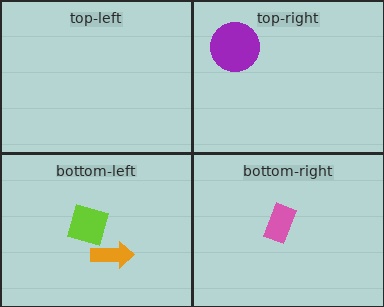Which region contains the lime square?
The bottom-left region.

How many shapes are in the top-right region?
1.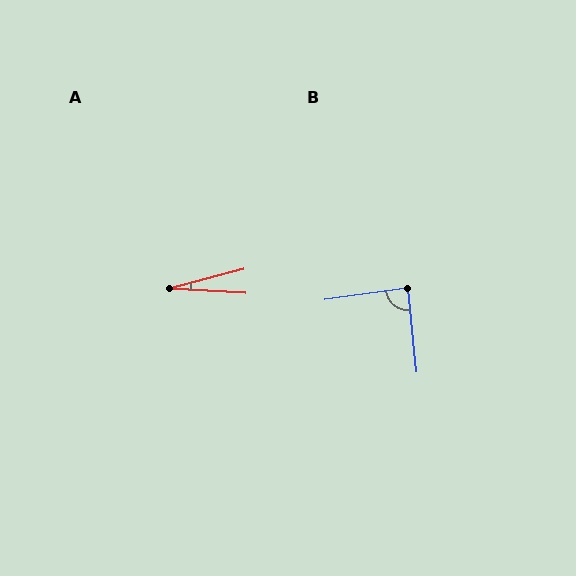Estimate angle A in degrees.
Approximately 18 degrees.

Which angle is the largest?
B, at approximately 88 degrees.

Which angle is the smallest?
A, at approximately 18 degrees.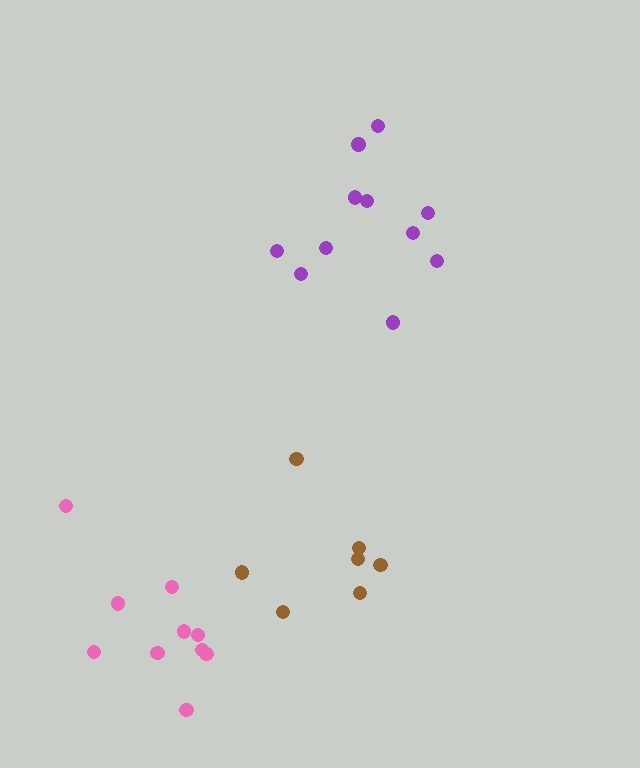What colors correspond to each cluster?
The clusters are colored: brown, purple, pink.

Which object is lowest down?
The pink cluster is bottommost.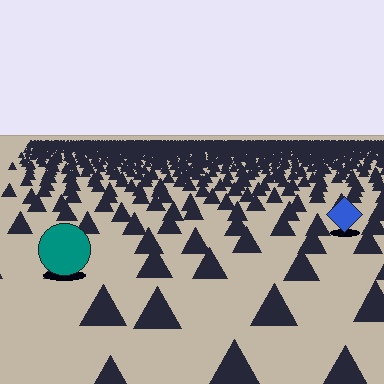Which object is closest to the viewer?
The teal circle is closest. The texture marks near it are larger and more spread out.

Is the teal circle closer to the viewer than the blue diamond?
Yes. The teal circle is closer — you can tell from the texture gradient: the ground texture is coarser near it.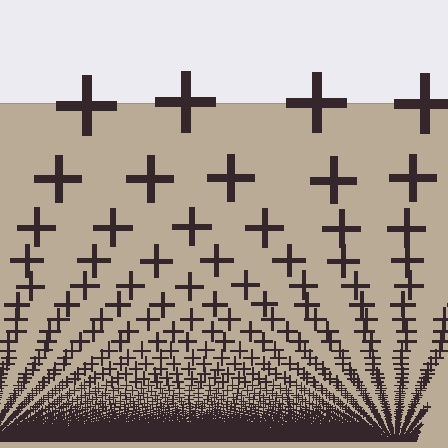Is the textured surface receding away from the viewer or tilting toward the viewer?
The surface appears to tilt toward the viewer. Texture elements get larger and sparser toward the top.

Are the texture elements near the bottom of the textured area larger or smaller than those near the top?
Smaller. The gradient is inverted — elements near the bottom are smaller and denser.